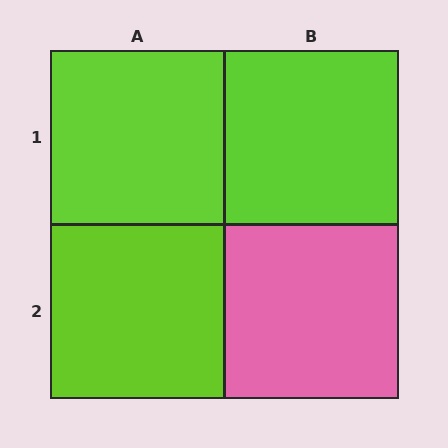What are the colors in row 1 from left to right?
Lime, lime.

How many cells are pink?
1 cell is pink.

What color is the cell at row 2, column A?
Lime.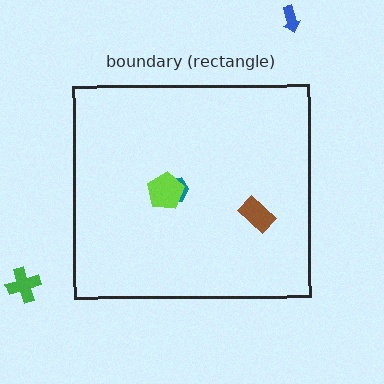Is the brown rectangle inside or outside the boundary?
Inside.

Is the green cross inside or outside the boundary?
Outside.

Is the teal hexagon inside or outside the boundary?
Inside.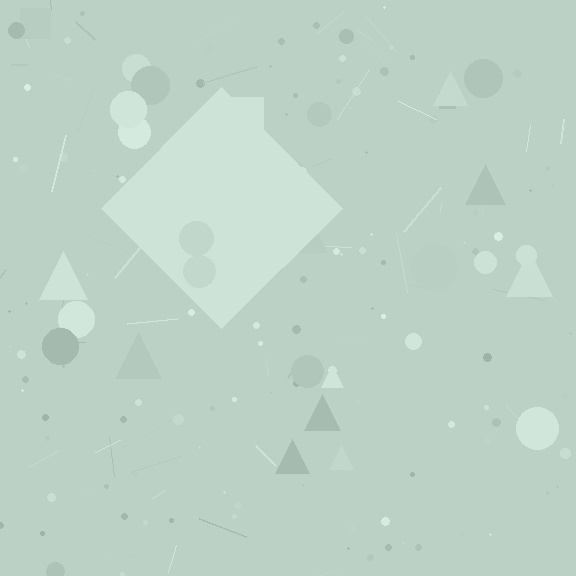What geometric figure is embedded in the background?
A diamond is embedded in the background.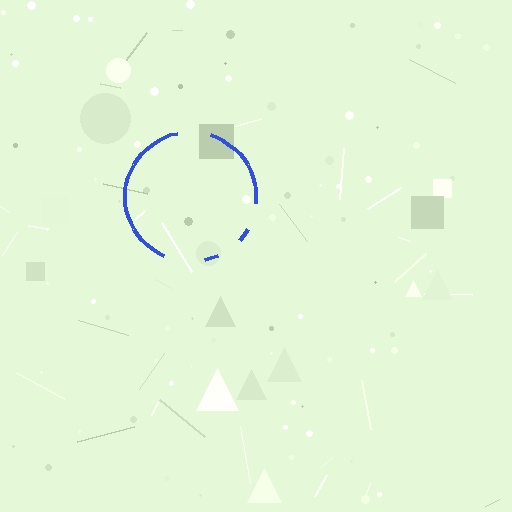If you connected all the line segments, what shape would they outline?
They would outline a circle.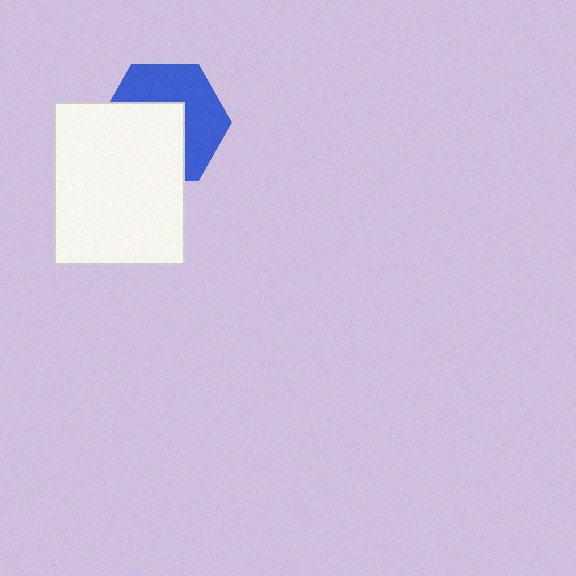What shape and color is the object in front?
The object in front is a white rectangle.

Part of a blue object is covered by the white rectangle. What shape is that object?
It is a hexagon.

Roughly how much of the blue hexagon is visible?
About half of it is visible (roughly 50%).